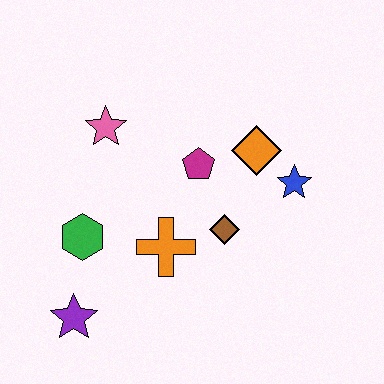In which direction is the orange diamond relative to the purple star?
The orange diamond is to the right of the purple star.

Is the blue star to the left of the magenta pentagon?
No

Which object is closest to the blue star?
The orange diamond is closest to the blue star.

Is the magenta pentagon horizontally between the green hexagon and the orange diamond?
Yes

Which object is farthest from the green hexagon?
The blue star is farthest from the green hexagon.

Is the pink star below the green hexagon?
No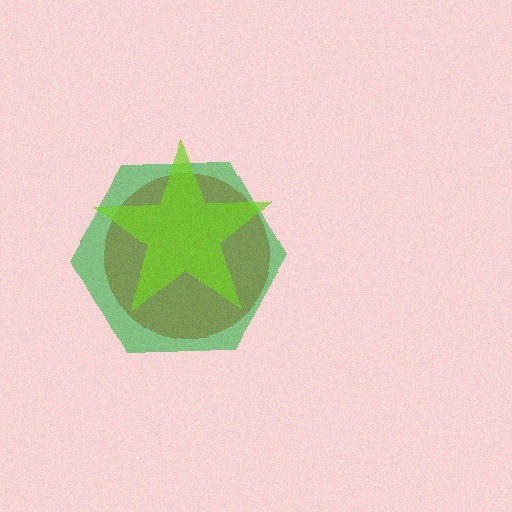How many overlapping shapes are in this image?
There are 3 overlapping shapes in the image.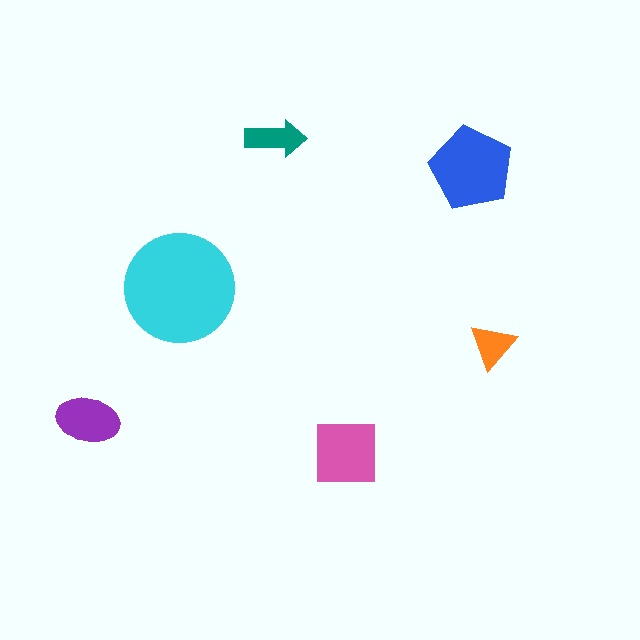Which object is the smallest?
The orange triangle.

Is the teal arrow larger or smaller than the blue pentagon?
Smaller.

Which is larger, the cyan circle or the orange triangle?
The cyan circle.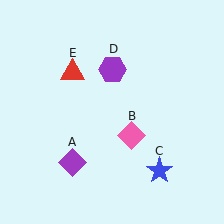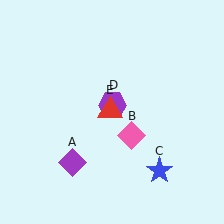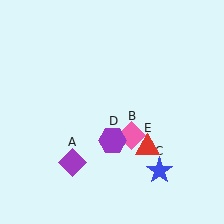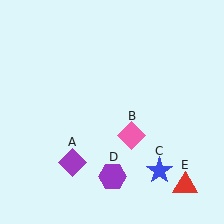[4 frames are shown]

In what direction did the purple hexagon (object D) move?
The purple hexagon (object D) moved down.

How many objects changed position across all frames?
2 objects changed position: purple hexagon (object D), red triangle (object E).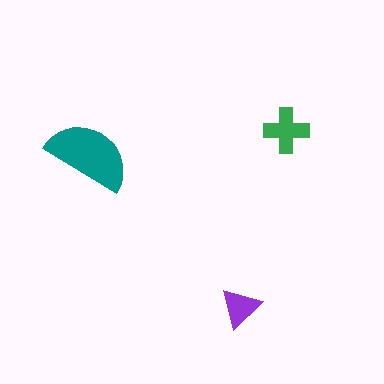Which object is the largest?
The teal semicircle.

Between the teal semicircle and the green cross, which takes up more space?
The teal semicircle.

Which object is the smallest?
The purple triangle.